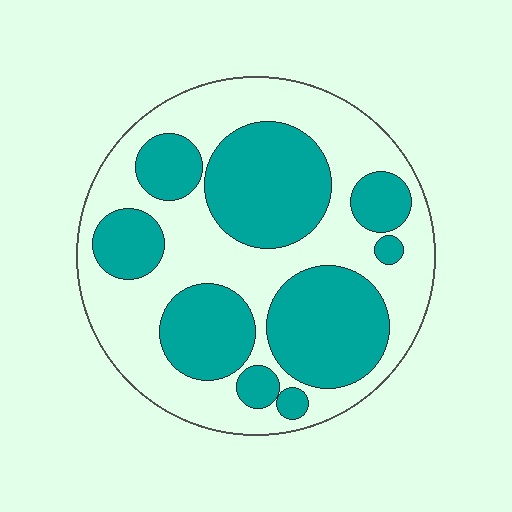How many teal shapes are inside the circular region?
9.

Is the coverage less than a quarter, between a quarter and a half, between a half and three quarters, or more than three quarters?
Between a quarter and a half.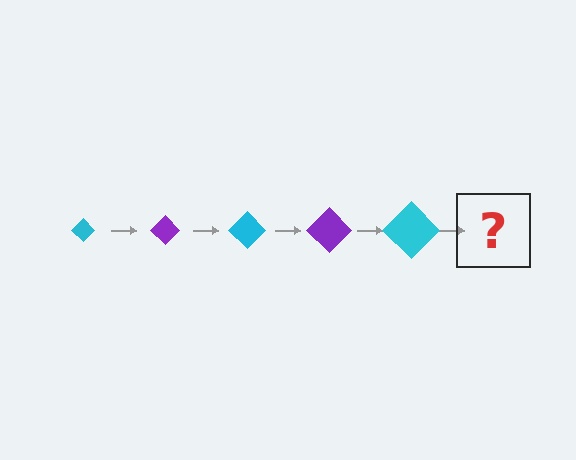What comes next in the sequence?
The next element should be a purple diamond, larger than the previous one.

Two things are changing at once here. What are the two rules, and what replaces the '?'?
The two rules are that the diamond grows larger each step and the color cycles through cyan and purple. The '?' should be a purple diamond, larger than the previous one.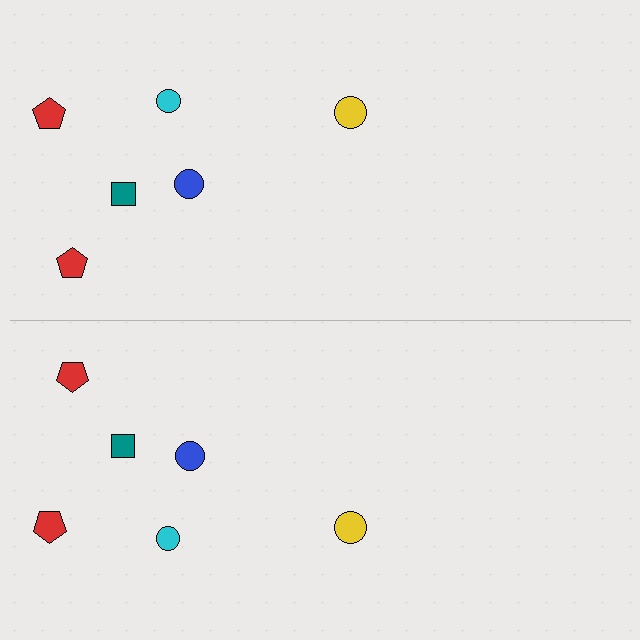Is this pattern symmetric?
Yes, this pattern has bilateral (reflection) symmetry.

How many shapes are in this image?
There are 12 shapes in this image.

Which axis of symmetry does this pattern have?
The pattern has a horizontal axis of symmetry running through the center of the image.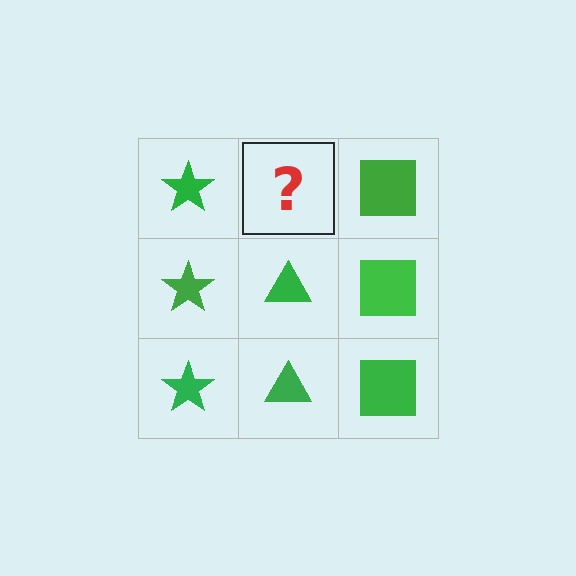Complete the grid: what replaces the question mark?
The question mark should be replaced with a green triangle.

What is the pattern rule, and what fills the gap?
The rule is that each column has a consistent shape. The gap should be filled with a green triangle.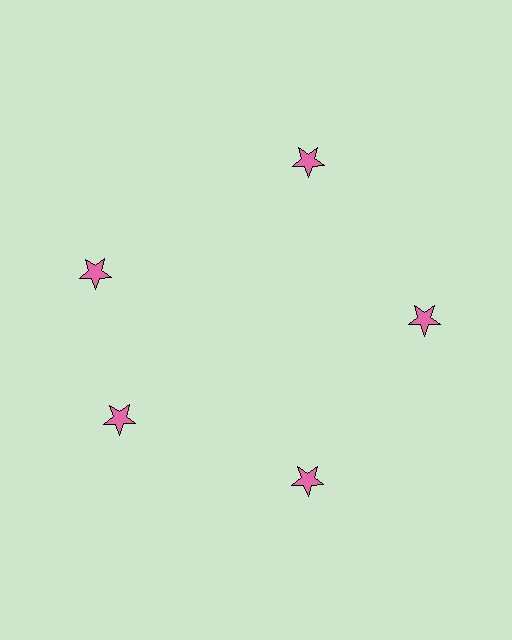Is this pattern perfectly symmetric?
No. The 5 pink stars are arranged in a ring, but one element near the 10 o'clock position is rotated out of alignment along the ring, breaking the 5-fold rotational symmetry.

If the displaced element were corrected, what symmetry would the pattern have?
It would have 5-fold rotational symmetry — the pattern would map onto itself every 72 degrees.